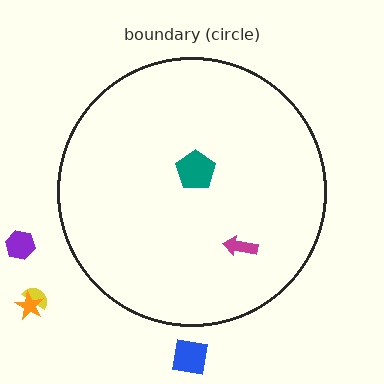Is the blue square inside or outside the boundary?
Outside.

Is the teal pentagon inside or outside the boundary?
Inside.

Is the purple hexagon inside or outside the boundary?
Outside.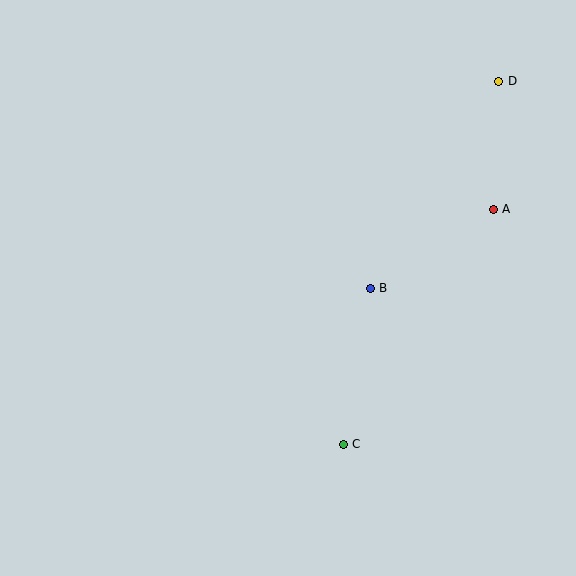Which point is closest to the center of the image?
Point B at (370, 288) is closest to the center.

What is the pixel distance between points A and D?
The distance between A and D is 128 pixels.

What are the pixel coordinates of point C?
Point C is at (343, 444).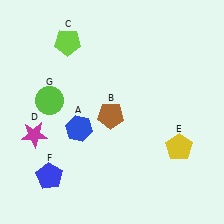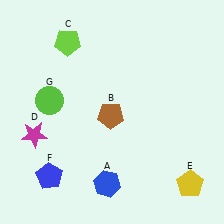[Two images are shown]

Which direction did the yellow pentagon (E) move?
The yellow pentagon (E) moved down.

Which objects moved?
The objects that moved are: the blue hexagon (A), the yellow pentagon (E).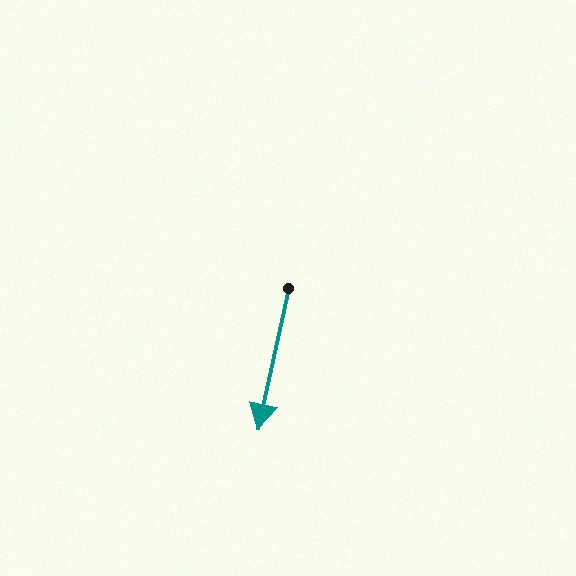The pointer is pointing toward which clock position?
Roughly 6 o'clock.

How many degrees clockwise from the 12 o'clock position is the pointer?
Approximately 192 degrees.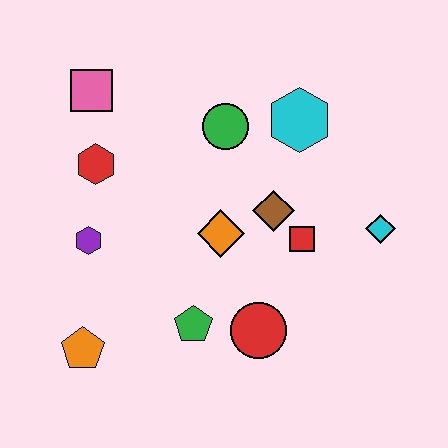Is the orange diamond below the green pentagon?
No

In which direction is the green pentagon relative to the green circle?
The green pentagon is below the green circle.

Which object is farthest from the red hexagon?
The cyan diamond is farthest from the red hexagon.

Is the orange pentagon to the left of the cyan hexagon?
Yes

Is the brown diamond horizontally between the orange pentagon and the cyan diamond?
Yes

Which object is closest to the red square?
The brown diamond is closest to the red square.